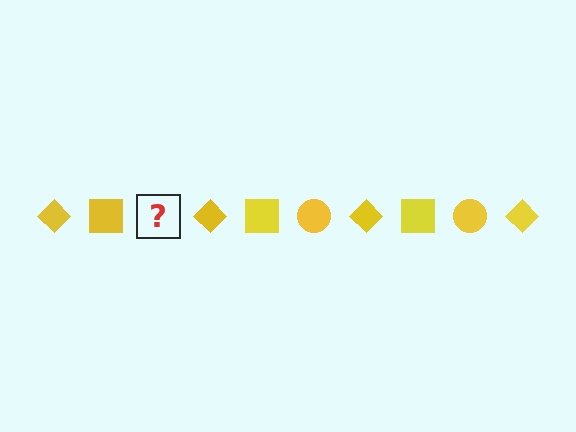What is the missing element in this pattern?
The missing element is a yellow circle.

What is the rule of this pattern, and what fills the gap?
The rule is that the pattern cycles through diamond, square, circle shapes in yellow. The gap should be filled with a yellow circle.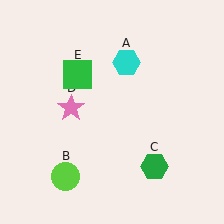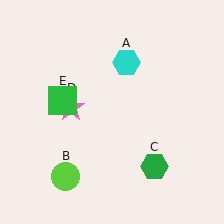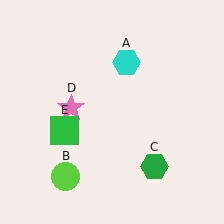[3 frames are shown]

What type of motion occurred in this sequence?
The green square (object E) rotated counterclockwise around the center of the scene.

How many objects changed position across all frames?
1 object changed position: green square (object E).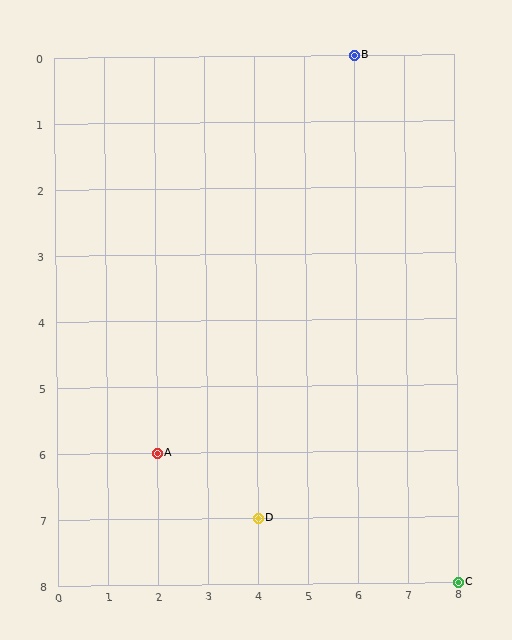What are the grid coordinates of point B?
Point B is at grid coordinates (6, 0).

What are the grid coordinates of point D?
Point D is at grid coordinates (4, 7).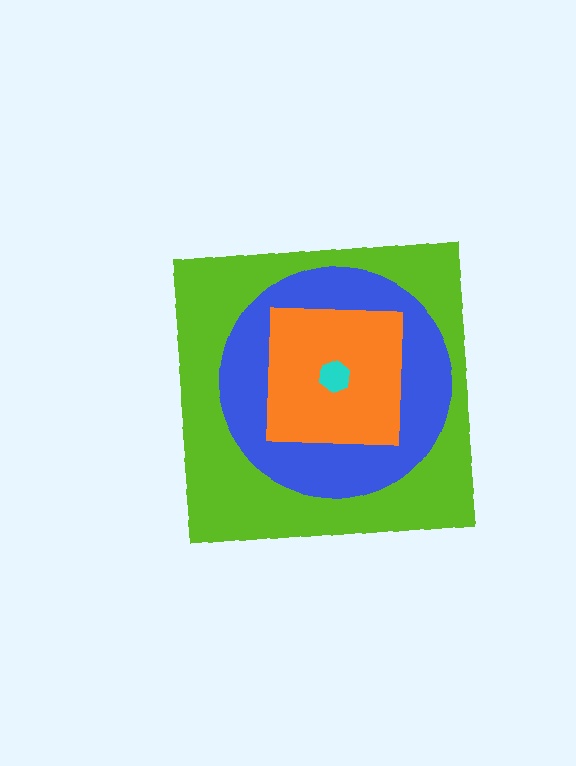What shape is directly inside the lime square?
The blue circle.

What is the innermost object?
The cyan hexagon.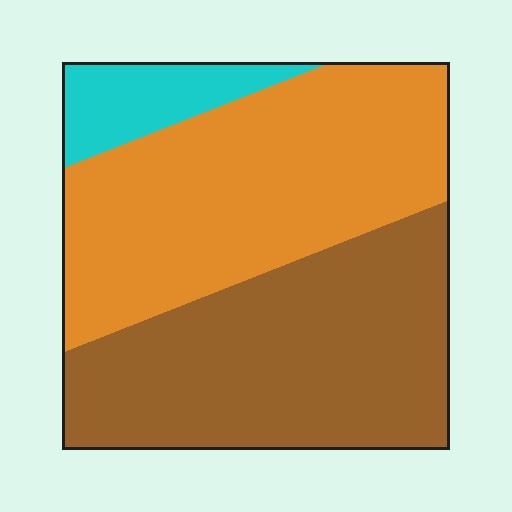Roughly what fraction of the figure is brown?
Brown covers 45% of the figure.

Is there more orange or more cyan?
Orange.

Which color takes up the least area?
Cyan, at roughly 10%.